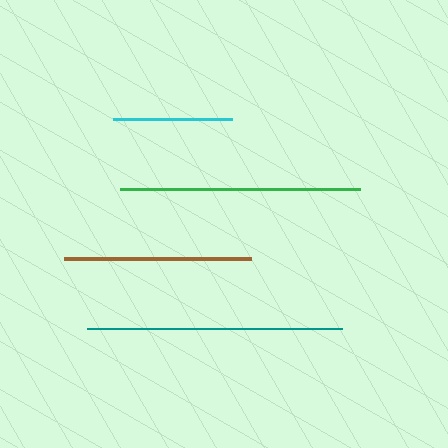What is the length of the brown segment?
The brown segment is approximately 186 pixels long.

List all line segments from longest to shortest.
From longest to shortest: teal, green, brown, cyan.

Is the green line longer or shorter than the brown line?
The green line is longer than the brown line.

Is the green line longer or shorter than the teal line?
The teal line is longer than the green line.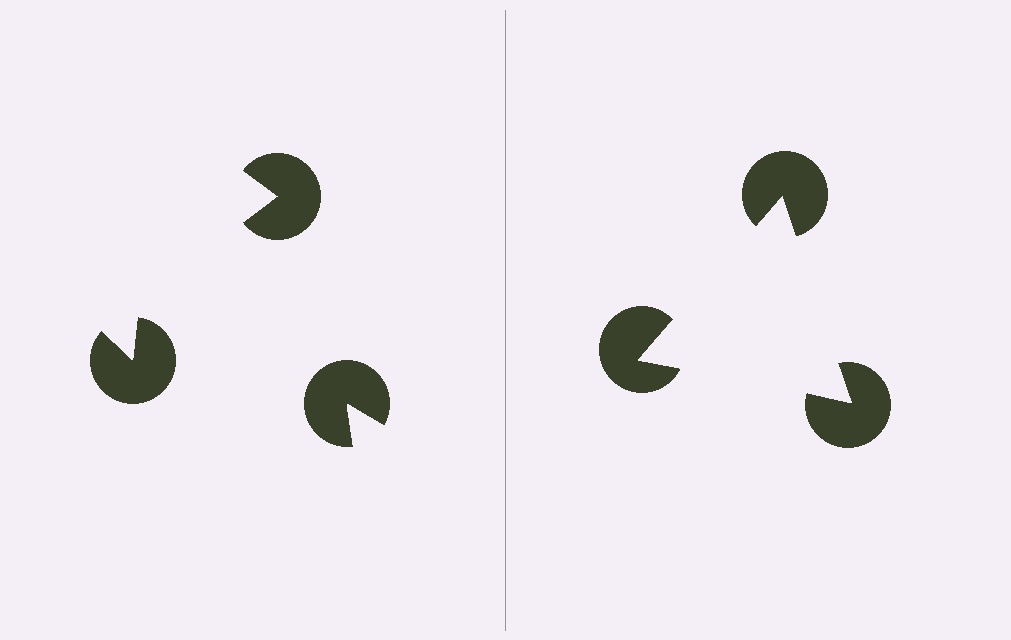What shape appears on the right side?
An illusory triangle.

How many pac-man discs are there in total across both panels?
6 — 3 on each side.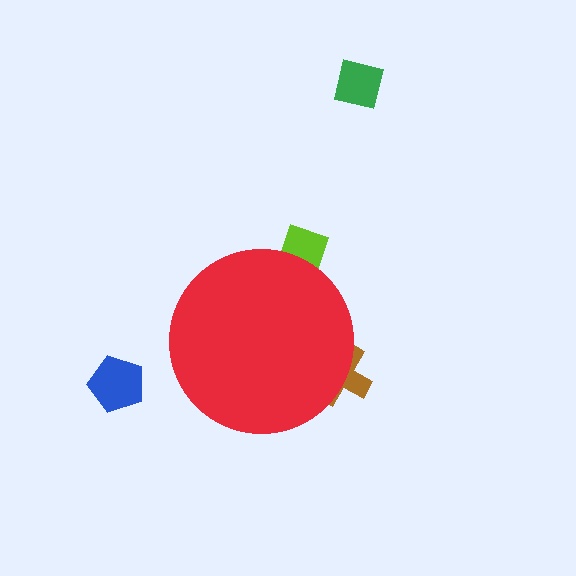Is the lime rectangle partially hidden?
Yes, the lime rectangle is partially hidden behind the red circle.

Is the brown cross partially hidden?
Yes, the brown cross is partially hidden behind the red circle.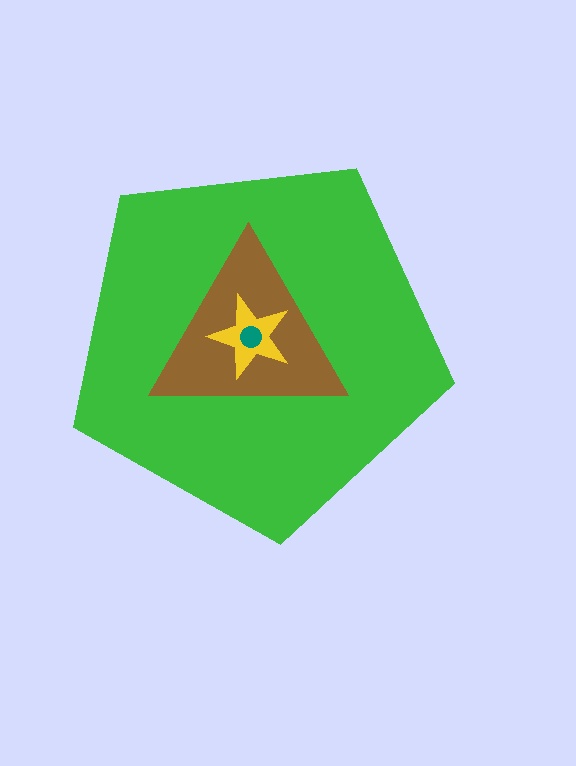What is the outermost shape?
The green pentagon.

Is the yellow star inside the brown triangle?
Yes.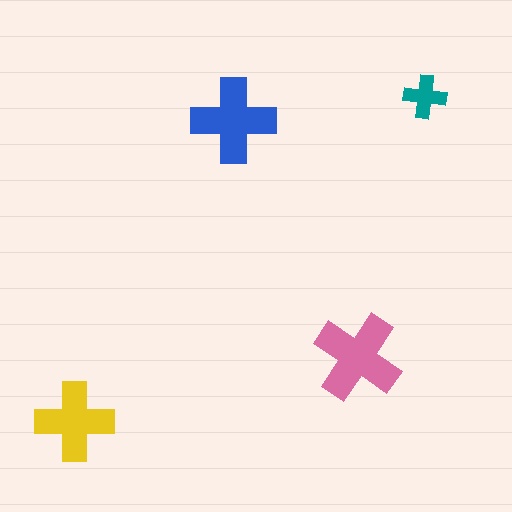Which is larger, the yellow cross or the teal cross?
The yellow one.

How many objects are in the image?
There are 4 objects in the image.